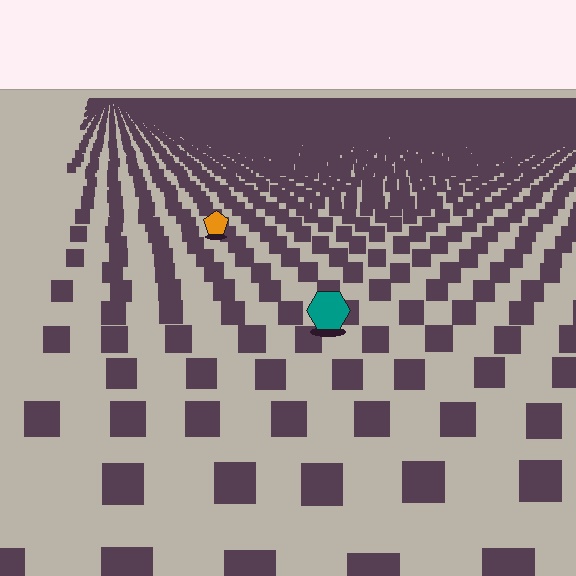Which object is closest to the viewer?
The teal hexagon is closest. The texture marks near it are larger and more spread out.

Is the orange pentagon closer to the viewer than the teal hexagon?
No. The teal hexagon is closer — you can tell from the texture gradient: the ground texture is coarser near it.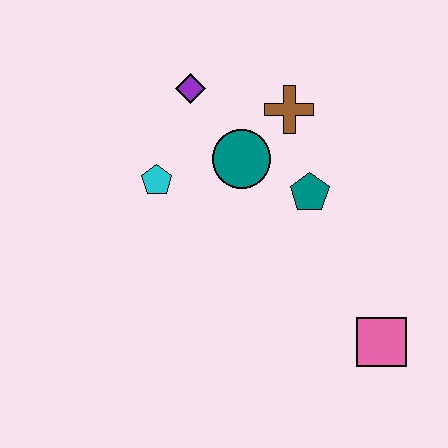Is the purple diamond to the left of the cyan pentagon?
No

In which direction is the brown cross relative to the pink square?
The brown cross is above the pink square.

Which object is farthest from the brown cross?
The pink square is farthest from the brown cross.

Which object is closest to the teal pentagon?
The teal circle is closest to the teal pentagon.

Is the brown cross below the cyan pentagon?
No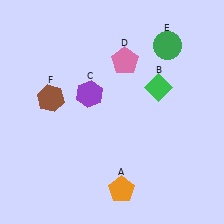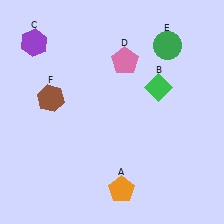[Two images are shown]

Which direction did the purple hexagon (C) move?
The purple hexagon (C) moved left.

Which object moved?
The purple hexagon (C) moved left.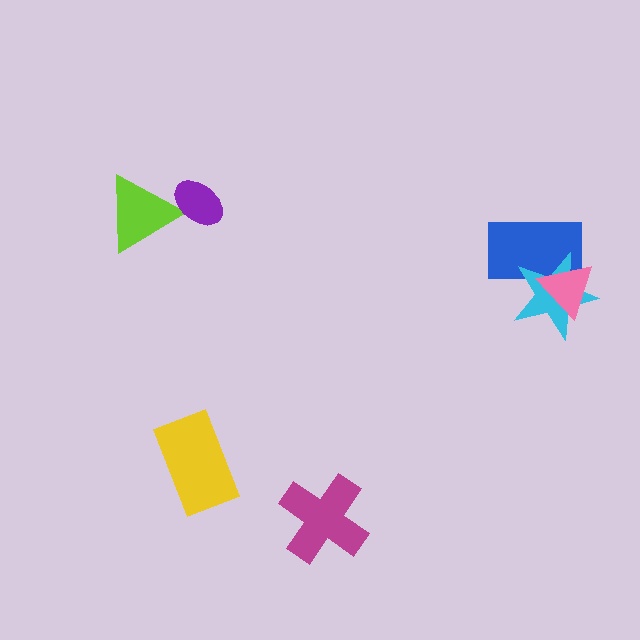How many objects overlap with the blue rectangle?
2 objects overlap with the blue rectangle.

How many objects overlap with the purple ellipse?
1 object overlaps with the purple ellipse.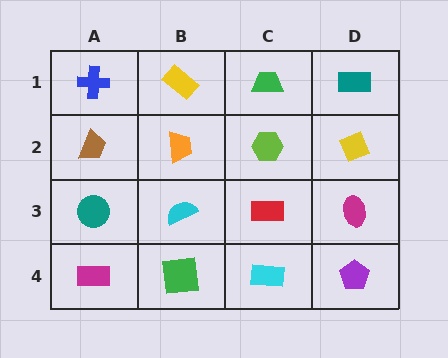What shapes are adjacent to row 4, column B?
A cyan semicircle (row 3, column B), a magenta rectangle (row 4, column A), a cyan rectangle (row 4, column C).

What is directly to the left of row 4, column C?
A green square.